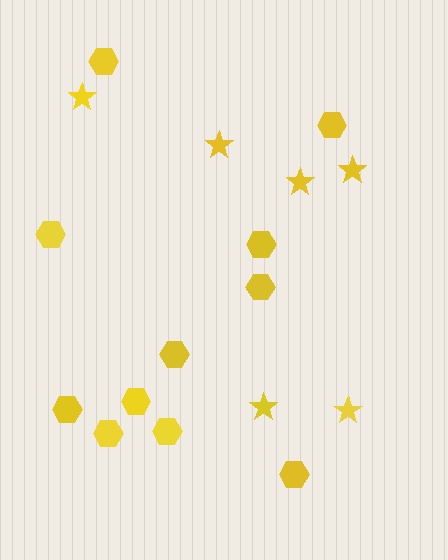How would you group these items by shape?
There are 2 groups: one group of hexagons (11) and one group of stars (6).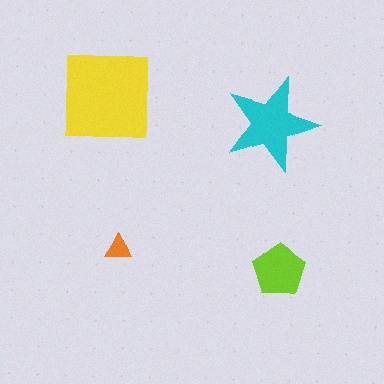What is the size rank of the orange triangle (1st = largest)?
4th.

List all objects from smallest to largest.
The orange triangle, the lime pentagon, the cyan star, the yellow square.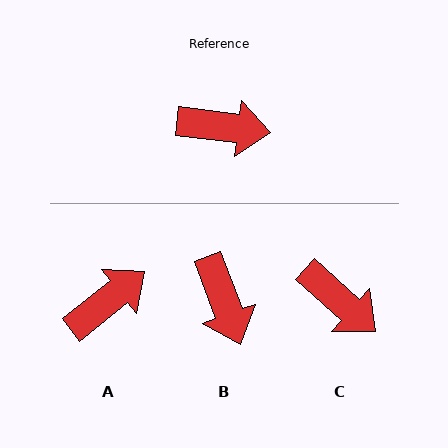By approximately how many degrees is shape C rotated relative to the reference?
Approximately 35 degrees clockwise.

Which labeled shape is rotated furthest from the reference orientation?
B, about 63 degrees away.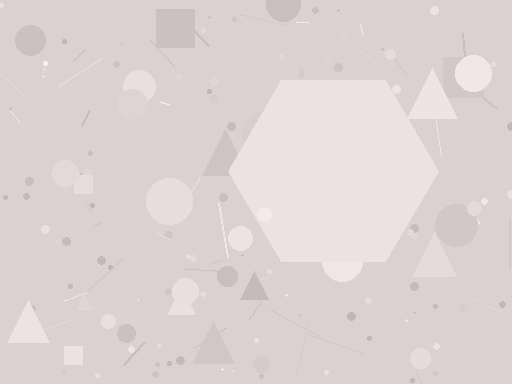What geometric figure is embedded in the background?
A hexagon is embedded in the background.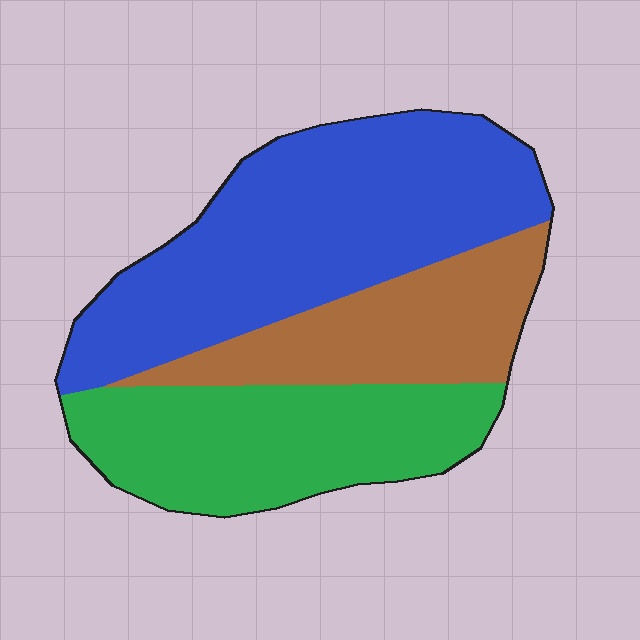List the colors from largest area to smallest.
From largest to smallest: blue, green, brown.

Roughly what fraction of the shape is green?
Green covers roughly 30% of the shape.